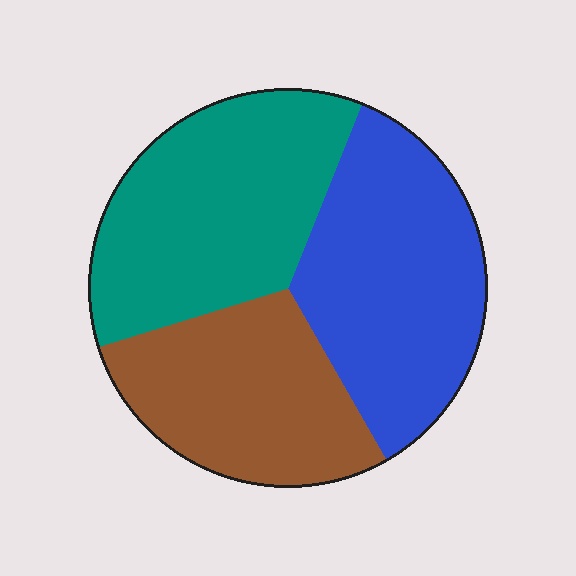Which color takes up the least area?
Brown, at roughly 30%.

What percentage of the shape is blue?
Blue covers around 35% of the shape.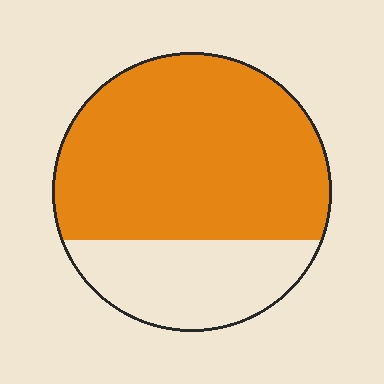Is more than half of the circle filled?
Yes.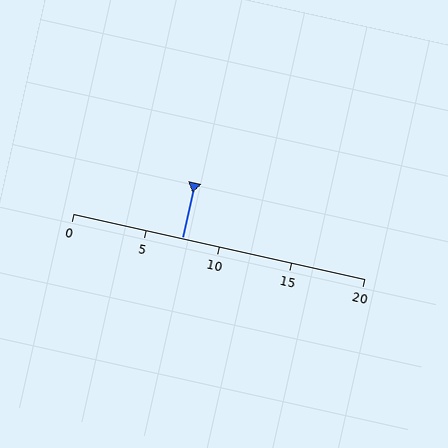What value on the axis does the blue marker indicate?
The marker indicates approximately 7.5.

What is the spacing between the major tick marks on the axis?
The major ticks are spaced 5 apart.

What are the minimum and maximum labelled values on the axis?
The axis runs from 0 to 20.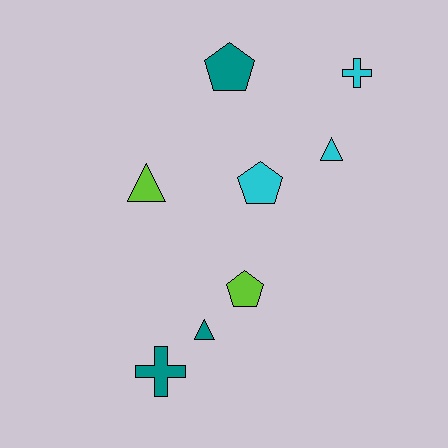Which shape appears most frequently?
Triangle, with 3 objects.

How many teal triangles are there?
There is 1 teal triangle.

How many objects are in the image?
There are 8 objects.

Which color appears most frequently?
Cyan, with 3 objects.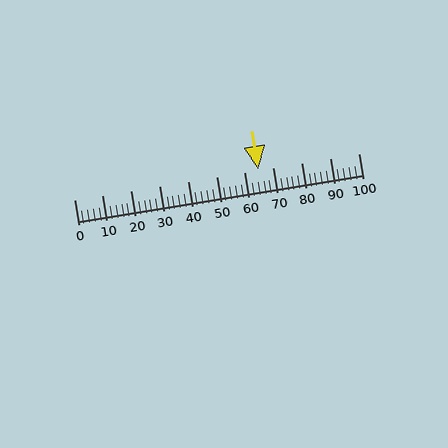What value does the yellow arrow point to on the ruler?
The yellow arrow points to approximately 65.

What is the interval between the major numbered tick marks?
The major tick marks are spaced 10 units apart.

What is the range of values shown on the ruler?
The ruler shows values from 0 to 100.